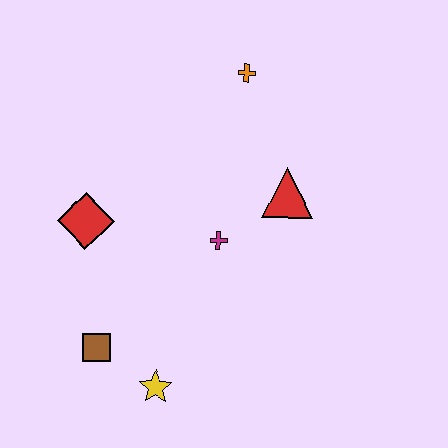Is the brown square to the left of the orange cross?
Yes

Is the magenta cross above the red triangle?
No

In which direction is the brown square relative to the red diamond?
The brown square is below the red diamond.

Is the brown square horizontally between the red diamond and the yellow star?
Yes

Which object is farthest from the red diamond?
The orange cross is farthest from the red diamond.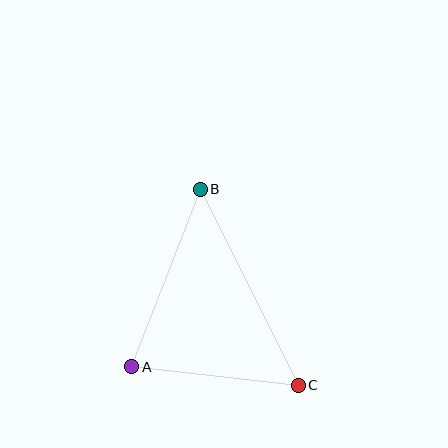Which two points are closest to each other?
Points A and C are closest to each other.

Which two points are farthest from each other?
Points B and C are farthest from each other.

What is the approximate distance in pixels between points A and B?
The distance between A and B is approximately 190 pixels.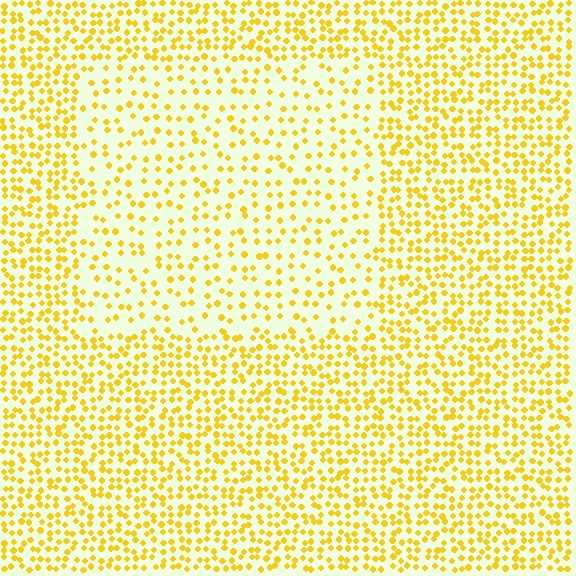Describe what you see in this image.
The image contains small yellow elements arranged at two different densities. A rectangle-shaped region is visible where the elements are less densely packed than the surrounding area.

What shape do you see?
I see a rectangle.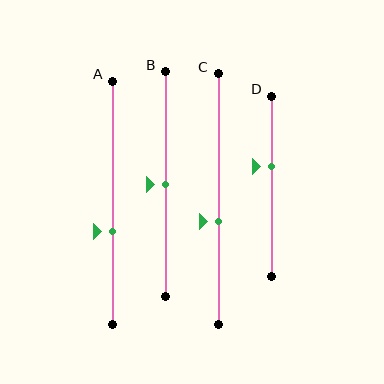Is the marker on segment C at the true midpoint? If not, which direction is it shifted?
No, the marker on segment C is shifted downward by about 9% of the segment length.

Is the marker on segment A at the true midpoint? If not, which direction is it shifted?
No, the marker on segment A is shifted downward by about 12% of the segment length.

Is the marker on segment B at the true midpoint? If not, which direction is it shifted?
Yes, the marker on segment B is at the true midpoint.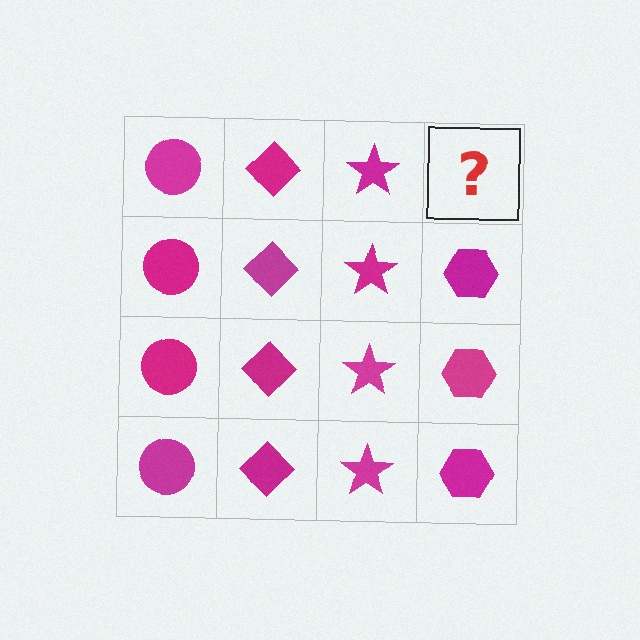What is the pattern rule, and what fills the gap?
The rule is that each column has a consistent shape. The gap should be filled with a magenta hexagon.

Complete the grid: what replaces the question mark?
The question mark should be replaced with a magenta hexagon.